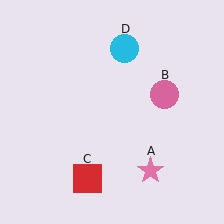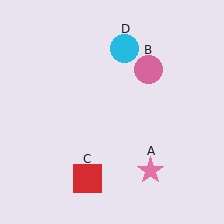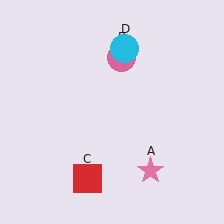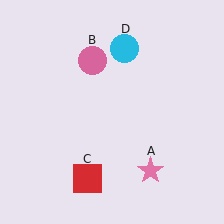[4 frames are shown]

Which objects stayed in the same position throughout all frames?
Pink star (object A) and red square (object C) and cyan circle (object D) remained stationary.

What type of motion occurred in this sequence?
The pink circle (object B) rotated counterclockwise around the center of the scene.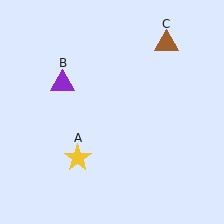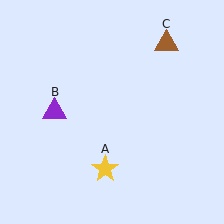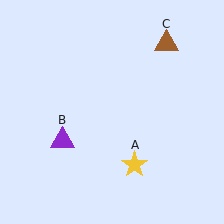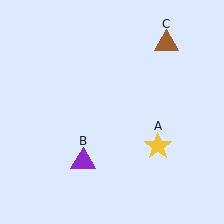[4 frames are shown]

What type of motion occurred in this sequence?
The yellow star (object A), purple triangle (object B) rotated counterclockwise around the center of the scene.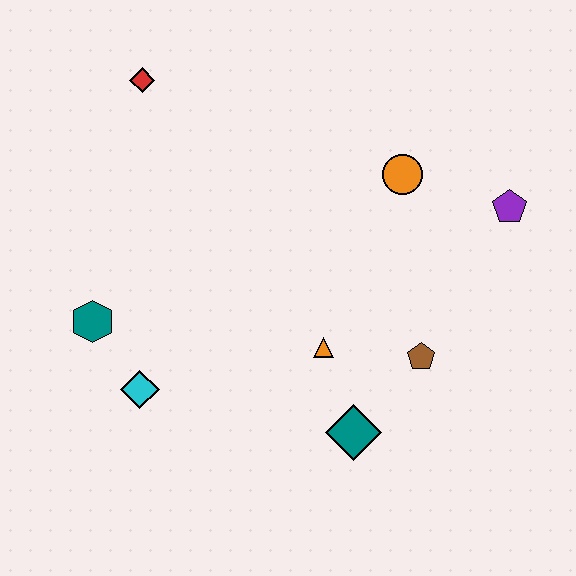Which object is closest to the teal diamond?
The orange triangle is closest to the teal diamond.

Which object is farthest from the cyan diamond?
The purple pentagon is farthest from the cyan diamond.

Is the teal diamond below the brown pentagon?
Yes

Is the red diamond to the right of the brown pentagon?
No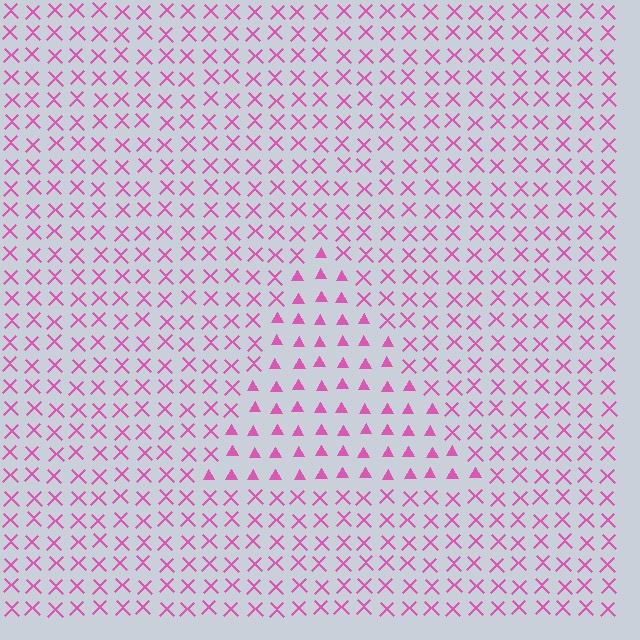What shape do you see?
I see a triangle.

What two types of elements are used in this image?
The image uses triangles inside the triangle region and X marks outside it.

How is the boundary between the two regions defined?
The boundary is defined by a change in element shape: triangles inside vs. X marks outside. All elements share the same color and spacing.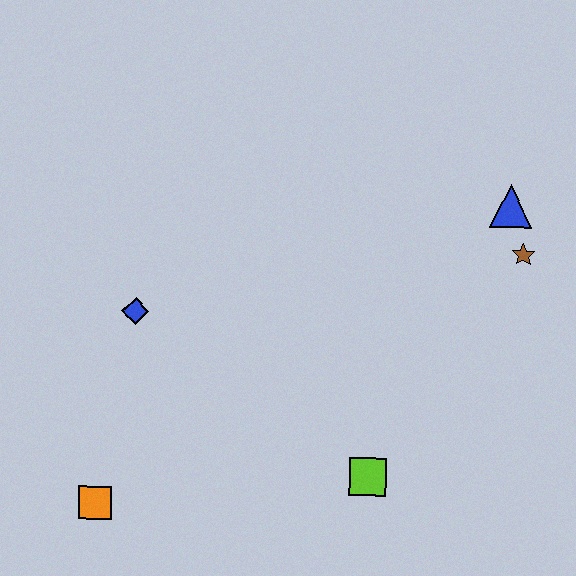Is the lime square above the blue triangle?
No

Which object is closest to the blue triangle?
The brown star is closest to the blue triangle.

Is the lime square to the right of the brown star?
No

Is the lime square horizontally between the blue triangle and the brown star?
No